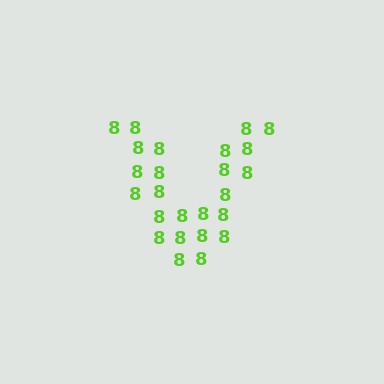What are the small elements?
The small elements are digit 8's.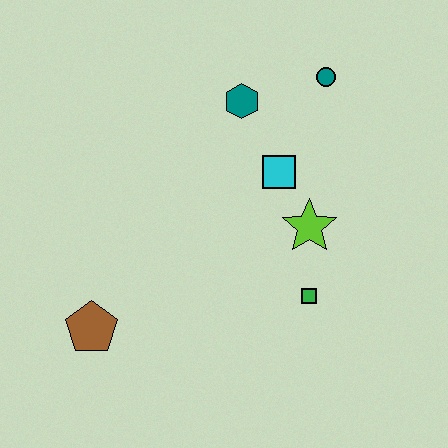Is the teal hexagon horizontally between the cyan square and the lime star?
No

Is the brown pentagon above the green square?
No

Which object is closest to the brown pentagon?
The green square is closest to the brown pentagon.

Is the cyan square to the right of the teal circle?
No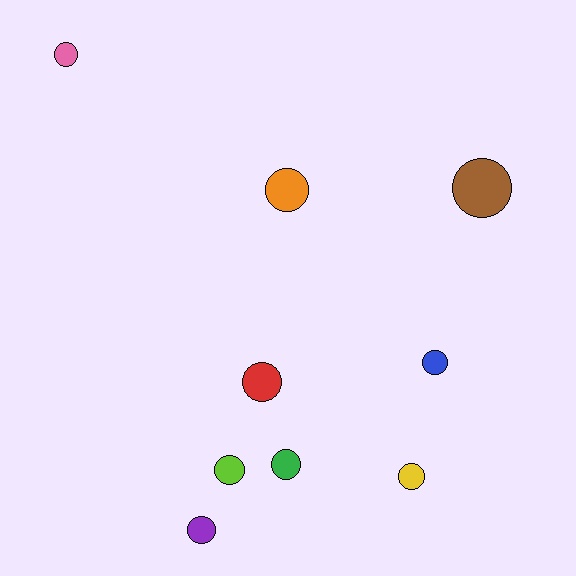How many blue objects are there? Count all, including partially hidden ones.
There is 1 blue object.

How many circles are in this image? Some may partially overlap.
There are 9 circles.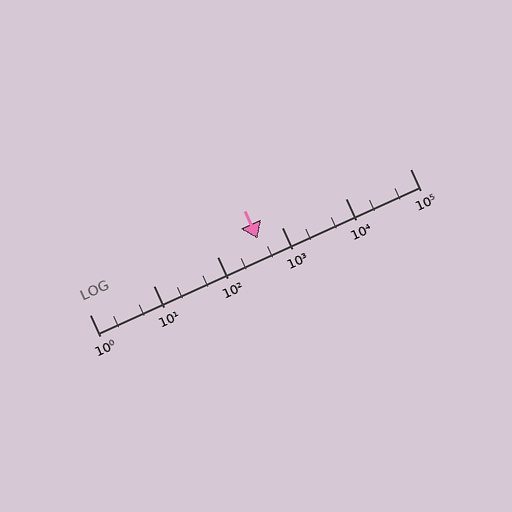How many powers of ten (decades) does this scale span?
The scale spans 5 decades, from 1 to 100000.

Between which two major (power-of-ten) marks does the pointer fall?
The pointer is between 100 and 1000.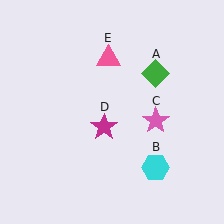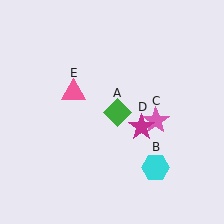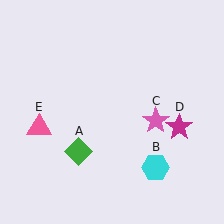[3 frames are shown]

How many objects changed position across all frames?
3 objects changed position: green diamond (object A), magenta star (object D), pink triangle (object E).